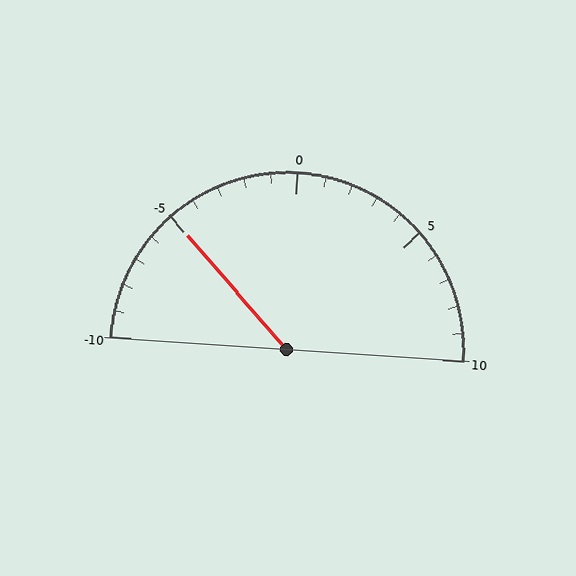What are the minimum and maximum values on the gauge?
The gauge ranges from -10 to 10.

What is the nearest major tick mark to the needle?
The nearest major tick mark is -5.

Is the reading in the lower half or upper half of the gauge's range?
The reading is in the lower half of the range (-10 to 10).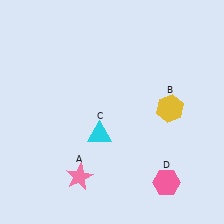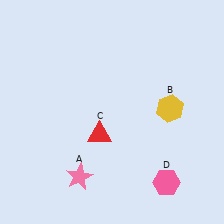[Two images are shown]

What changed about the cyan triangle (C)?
In Image 1, C is cyan. In Image 2, it changed to red.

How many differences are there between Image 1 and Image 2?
There is 1 difference between the two images.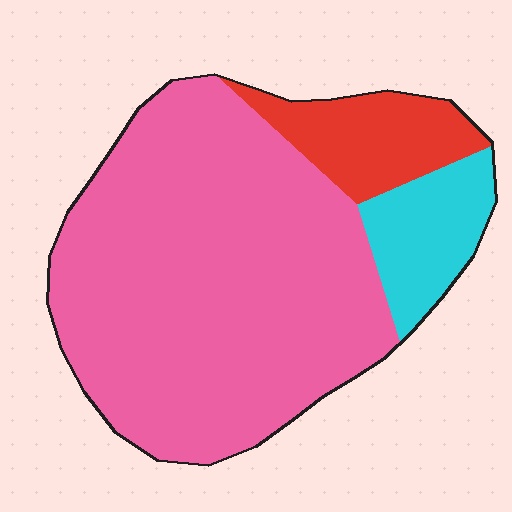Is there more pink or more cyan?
Pink.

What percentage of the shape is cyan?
Cyan takes up about one eighth (1/8) of the shape.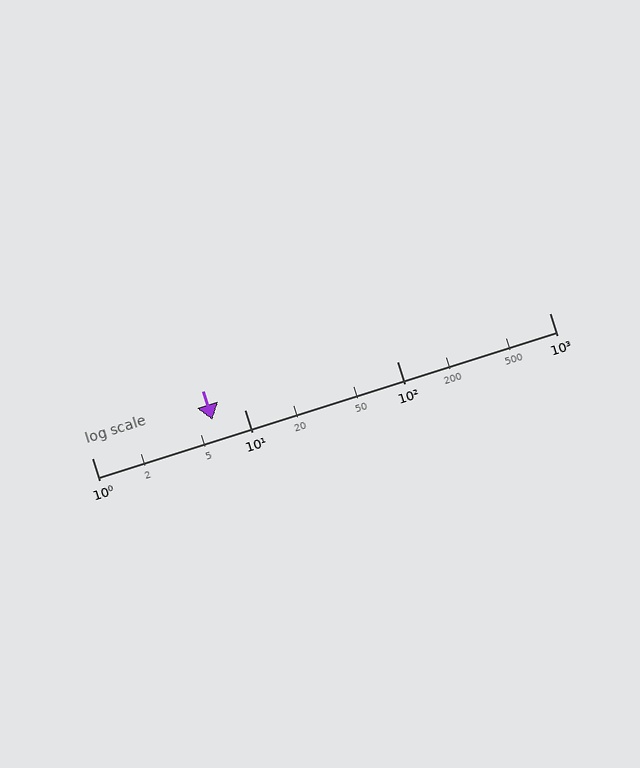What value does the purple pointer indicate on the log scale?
The pointer indicates approximately 6.2.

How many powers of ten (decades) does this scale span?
The scale spans 3 decades, from 1 to 1000.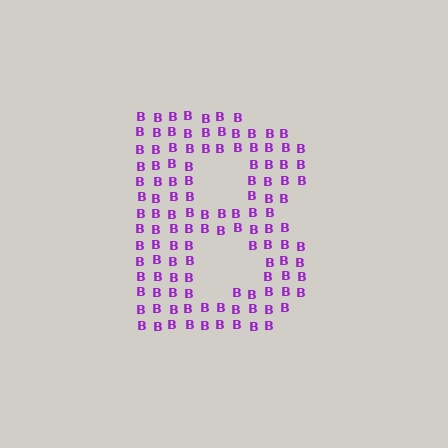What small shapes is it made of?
It is made of small letter B's.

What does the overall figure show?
The overall figure shows the letter B.